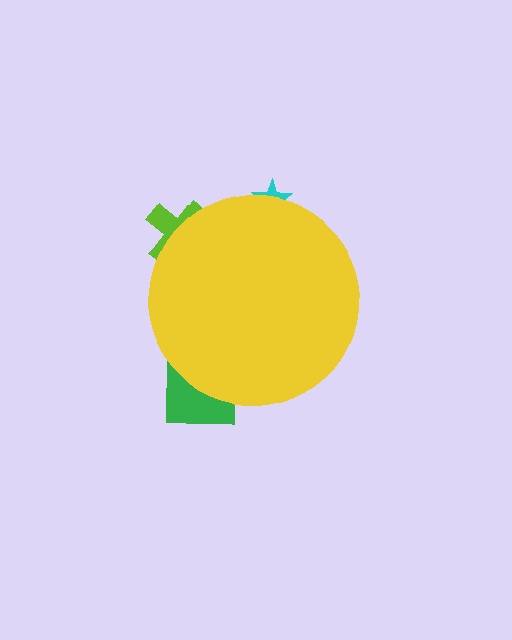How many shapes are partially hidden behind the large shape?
3 shapes are partially hidden.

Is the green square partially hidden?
Yes, the green square is partially hidden behind the yellow circle.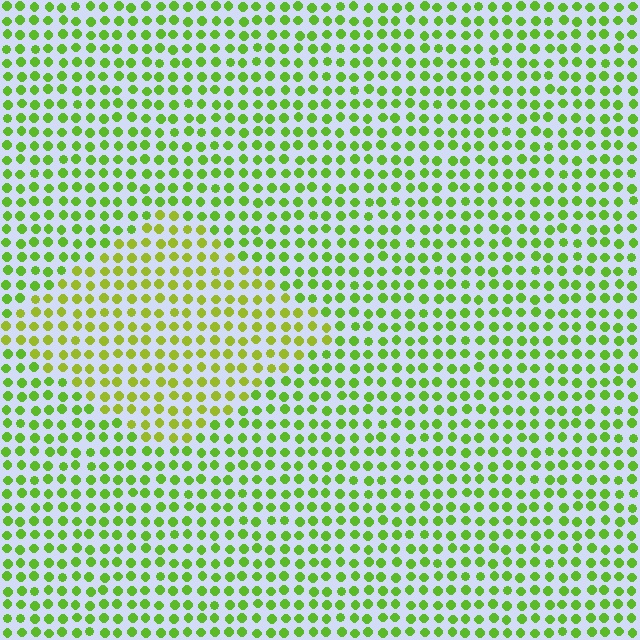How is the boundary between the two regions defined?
The boundary is defined purely by a slight shift in hue (about 25 degrees). Spacing, size, and orientation are identical on both sides.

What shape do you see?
I see a diamond.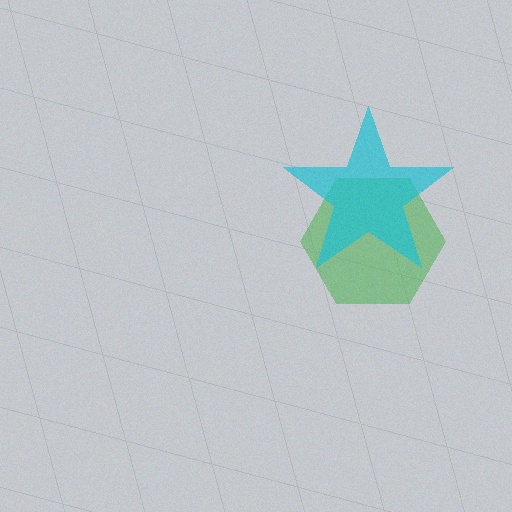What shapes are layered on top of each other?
The layered shapes are: a green hexagon, a cyan star.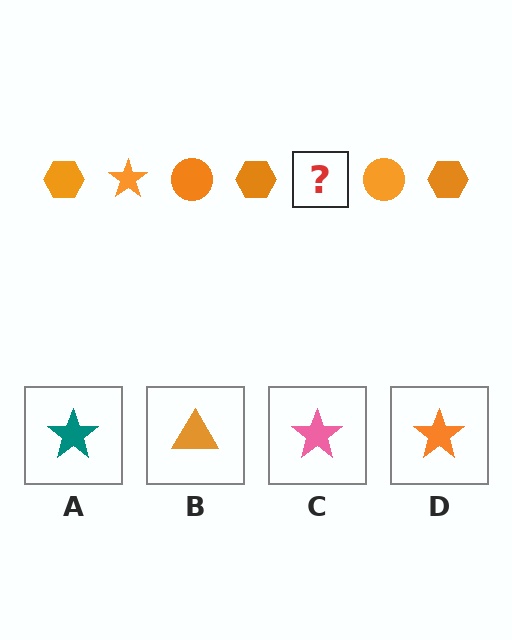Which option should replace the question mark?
Option D.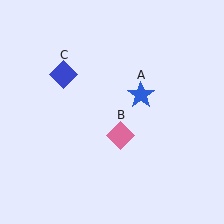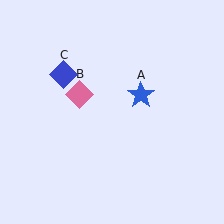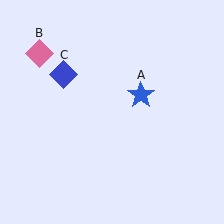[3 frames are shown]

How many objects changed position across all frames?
1 object changed position: pink diamond (object B).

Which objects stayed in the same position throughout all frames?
Blue star (object A) and blue diamond (object C) remained stationary.